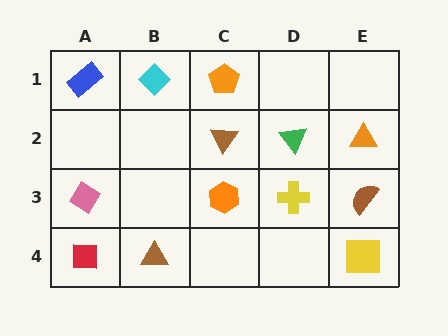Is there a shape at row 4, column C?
No, that cell is empty.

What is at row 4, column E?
A yellow square.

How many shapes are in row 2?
3 shapes.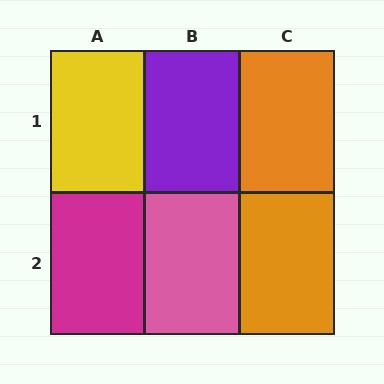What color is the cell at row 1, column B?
Purple.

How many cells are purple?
1 cell is purple.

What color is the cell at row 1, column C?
Orange.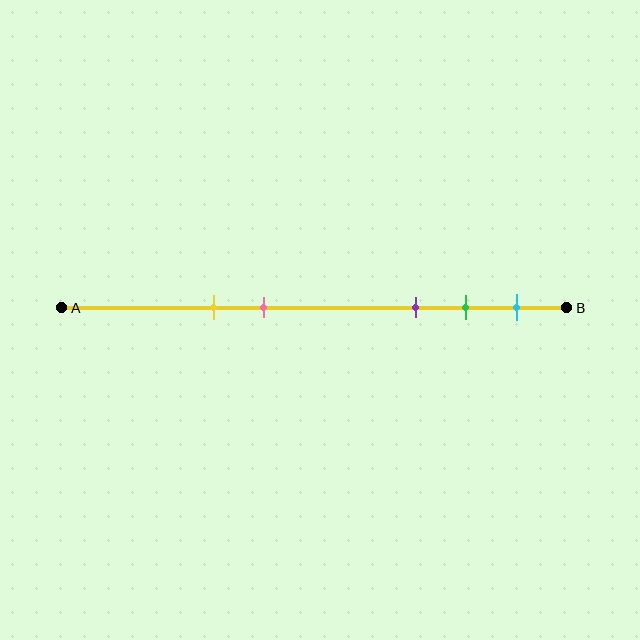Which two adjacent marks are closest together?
The green and cyan marks are the closest adjacent pair.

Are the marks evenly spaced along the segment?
No, the marks are not evenly spaced.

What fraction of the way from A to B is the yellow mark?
The yellow mark is approximately 30% (0.3) of the way from A to B.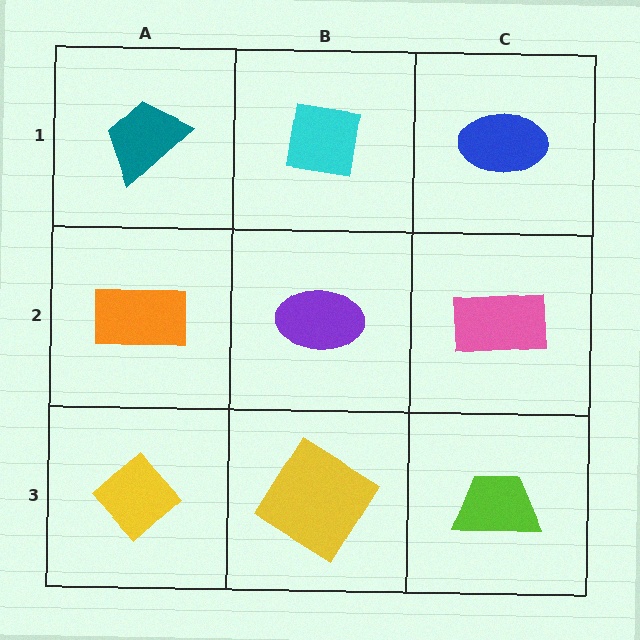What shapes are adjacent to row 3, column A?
An orange rectangle (row 2, column A), a yellow diamond (row 3, column B).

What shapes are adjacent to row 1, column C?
A pink rectangle (row 2, column C), a cyan square (row 1, column B).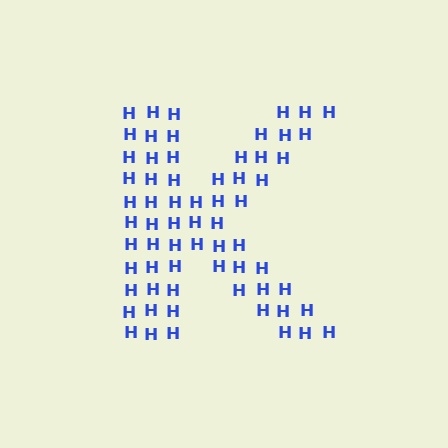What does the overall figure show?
The overall figure shows the letter K.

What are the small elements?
The small elements are letter H's.